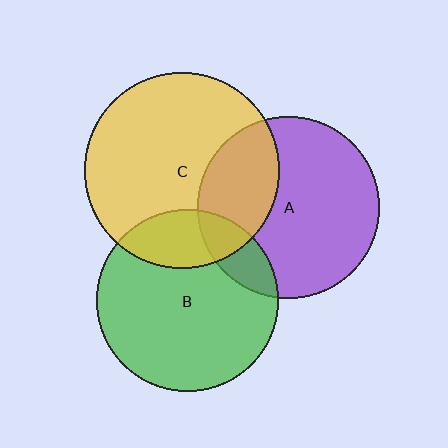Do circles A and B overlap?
Yes.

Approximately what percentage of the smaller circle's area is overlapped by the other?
Approximately 15%.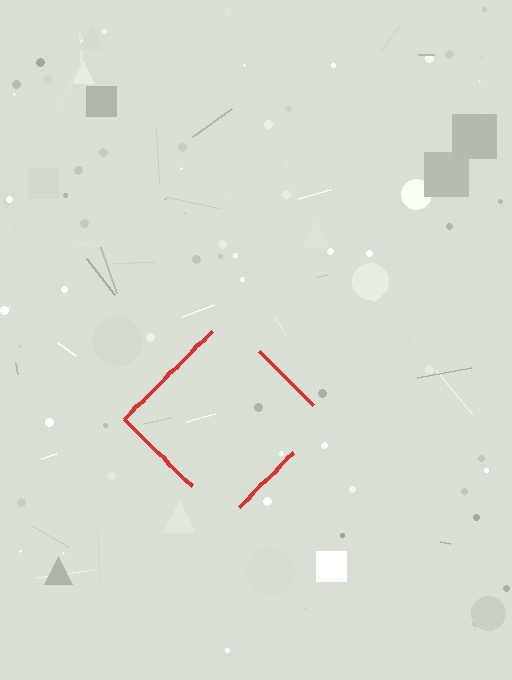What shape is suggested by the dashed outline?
The dashed outline suggests a diamond.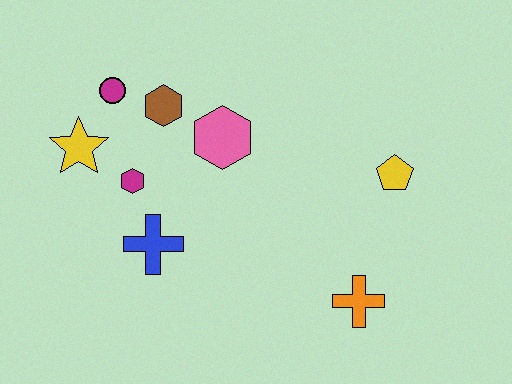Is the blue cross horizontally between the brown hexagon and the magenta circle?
Yes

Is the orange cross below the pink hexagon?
Yes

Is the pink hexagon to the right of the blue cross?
Yes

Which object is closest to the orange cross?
The yellow pentagon is closest to the orange cross.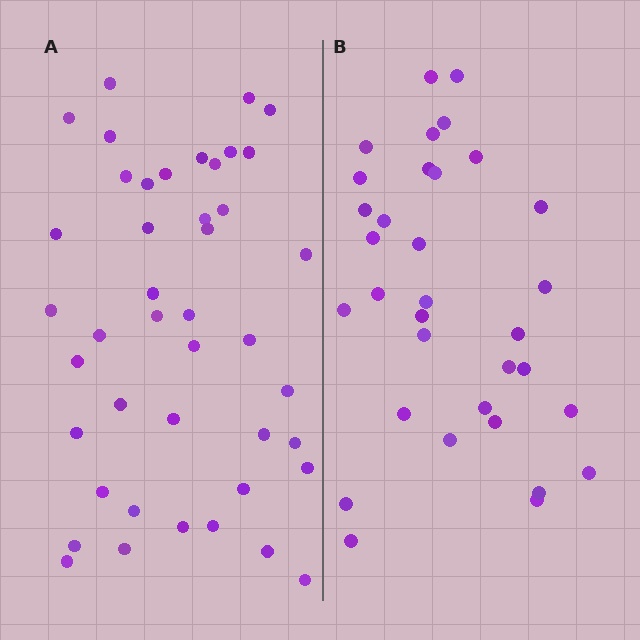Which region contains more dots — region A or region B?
Region A (the left region) has more dots.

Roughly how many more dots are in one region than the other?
Region A has roughly 10 or so more dots than region B.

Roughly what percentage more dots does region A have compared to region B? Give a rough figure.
About 30% more.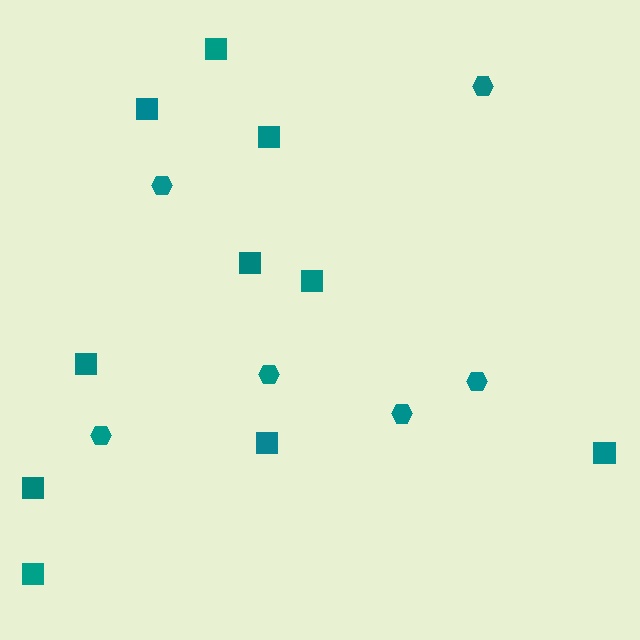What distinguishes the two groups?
There are 2 groups: one group of hexagons (6) and one group of squares (10).